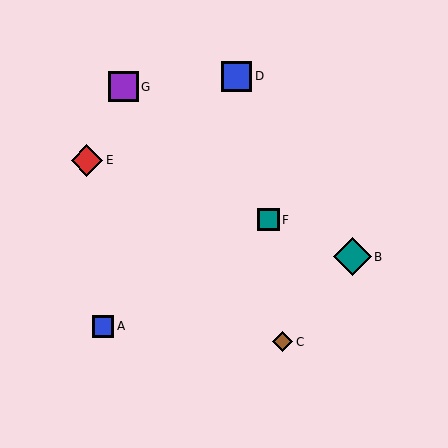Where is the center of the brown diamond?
The center of the brown diamond is at (282, 342).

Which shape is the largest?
The teal diamond (labeled B) is the largest.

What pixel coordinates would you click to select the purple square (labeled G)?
Click at (123, 87) to select the purple square G.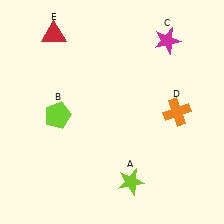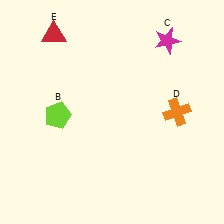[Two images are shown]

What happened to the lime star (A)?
The lime star (A) was removed in Image 2. It was in the bottom-right area of Image 1.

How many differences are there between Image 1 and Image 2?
There is 1 difference between the two images.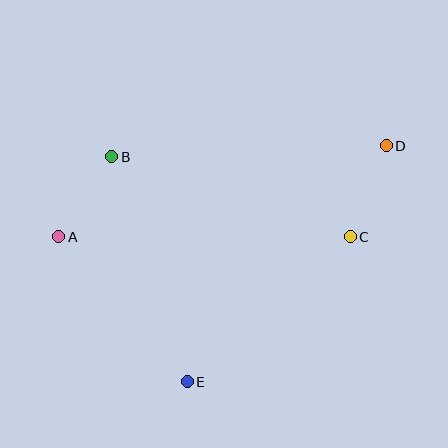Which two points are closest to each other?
Points A and B are closest to each other.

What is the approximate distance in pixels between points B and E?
The distance between B and E is approximately 237 pixels.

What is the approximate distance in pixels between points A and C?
The distance between A and C is approximately 292 pixels.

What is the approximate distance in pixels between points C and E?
The distance between C and E is approximately 218 pixels.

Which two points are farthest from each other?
Points A and D are farthest from each other.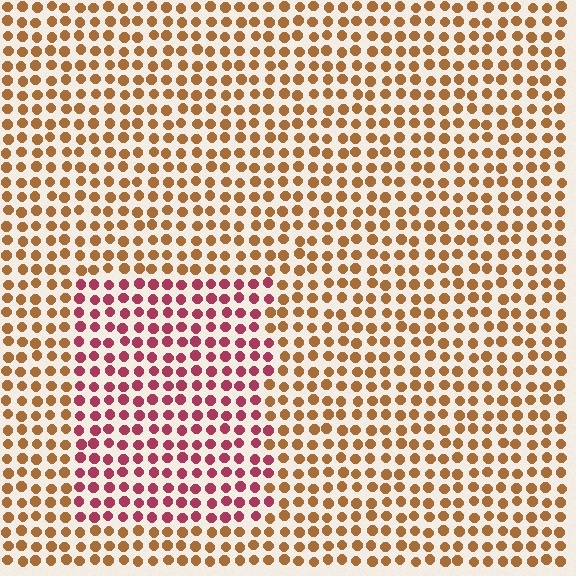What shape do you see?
I see a rectangle.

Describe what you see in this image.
The image is filled with small brown elements in a uniform arrangement. A rectangle-shaped region is visible where the elements are tinted to a slightly different hue, forming a subtle color boundary.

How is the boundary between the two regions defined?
The boundary is defined purely by a slight shift in hue (about 48 degrees). Spacing, size, and orientation are identical on both sides.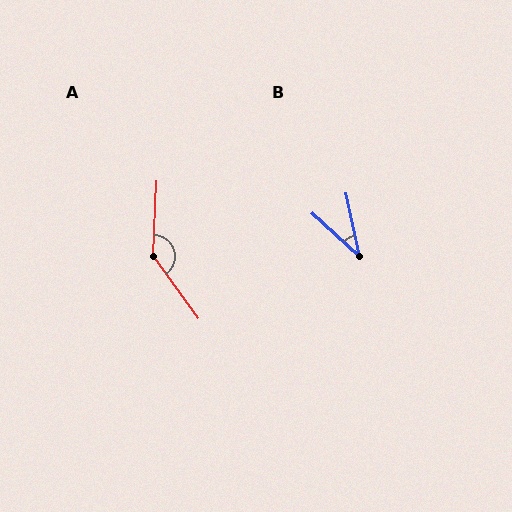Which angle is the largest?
A, at approximately 141 degrees.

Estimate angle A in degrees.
Approximately 141 degrees.